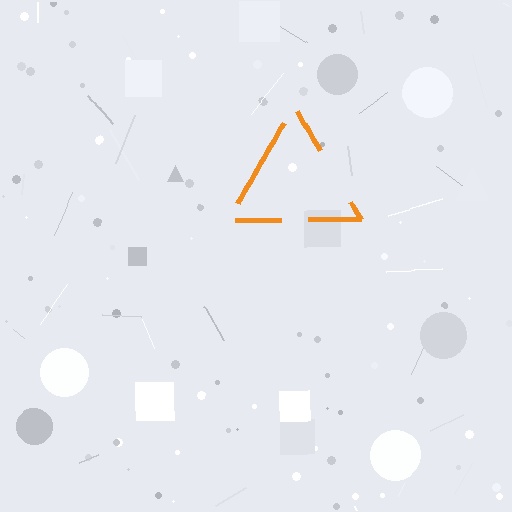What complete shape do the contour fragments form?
The contour fragments form a triangle.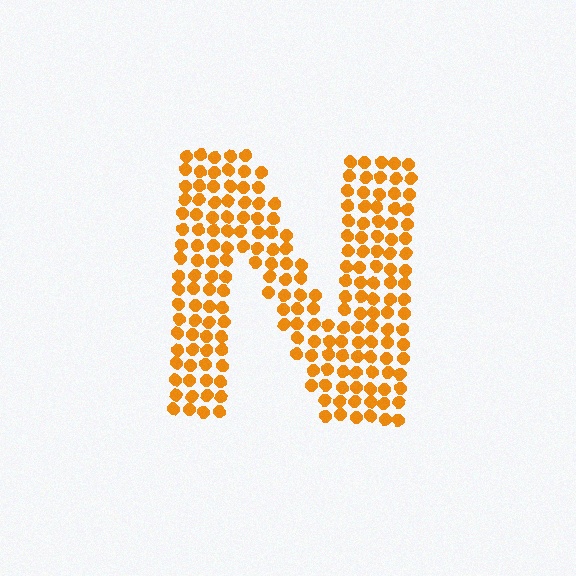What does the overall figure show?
The overall figure shows the letter N.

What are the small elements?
The small elements are circles.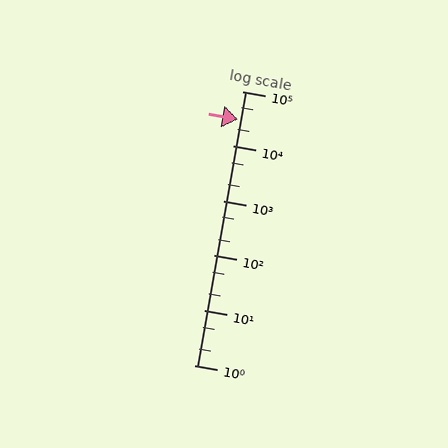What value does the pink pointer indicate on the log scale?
The pointer indicates approximately 31000.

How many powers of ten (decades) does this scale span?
The scale spans 5 decades, from 1 to 100000.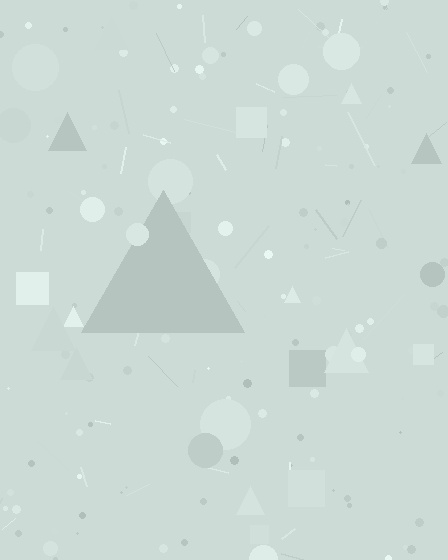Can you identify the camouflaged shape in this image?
The camouflaged shape is a triangle.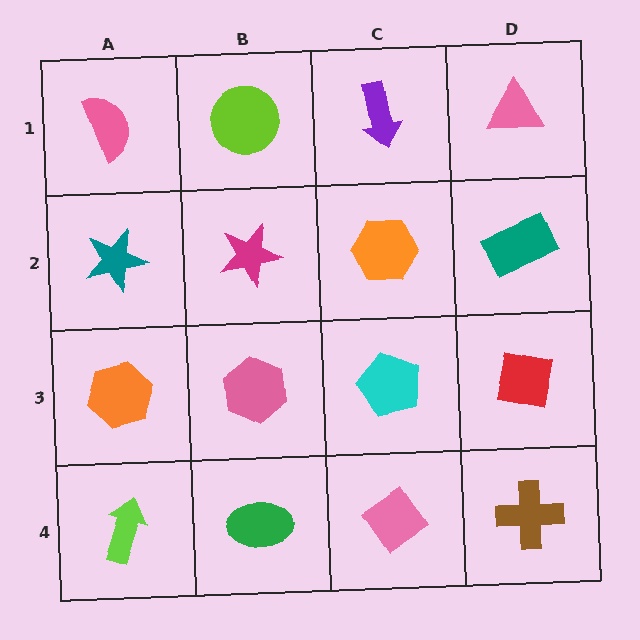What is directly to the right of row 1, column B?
A purple arrow.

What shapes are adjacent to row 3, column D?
A teal rectangle (row 2, column D), a brown cross (row 4, column D), a cyan pentagon (row 3, column C).